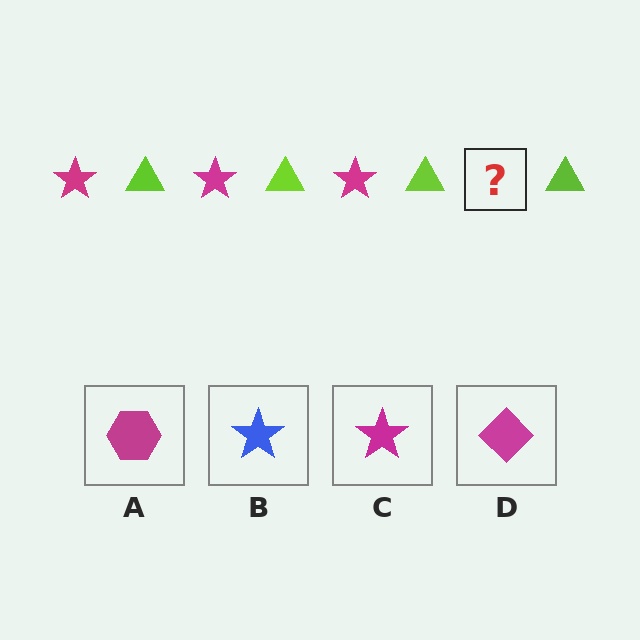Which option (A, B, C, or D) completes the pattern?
C.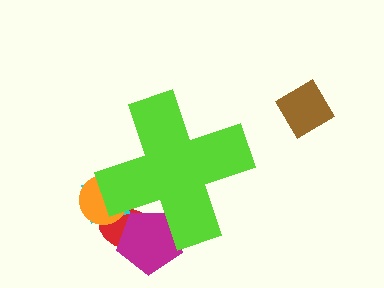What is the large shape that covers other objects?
A lime cross.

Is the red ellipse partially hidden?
Yes, the red ellipse is partially hidden behind the lime cross.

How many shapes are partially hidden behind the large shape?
4 shapes are partially hidden.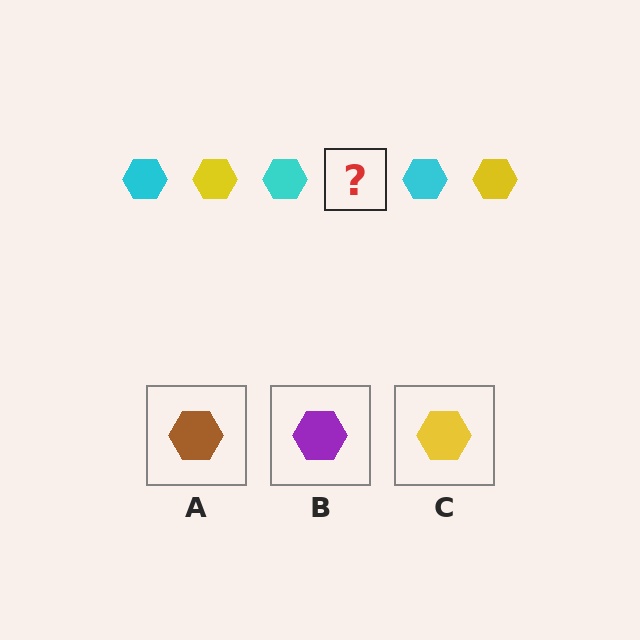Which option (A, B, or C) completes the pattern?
C.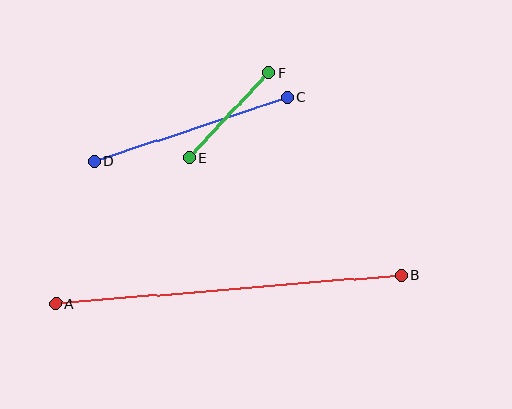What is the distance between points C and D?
The distance is approximately 203 pixels.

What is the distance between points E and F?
The distance is approximately 115 pixels.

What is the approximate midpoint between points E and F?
The midpoint is at approximately (229, 115) pixels.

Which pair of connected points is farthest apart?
Points A and B are farthest apart.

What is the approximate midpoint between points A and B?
The midpoint is at approximately (228, 289) pixels.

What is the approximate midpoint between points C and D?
The midpoint is at approximately (190, 130) pixels.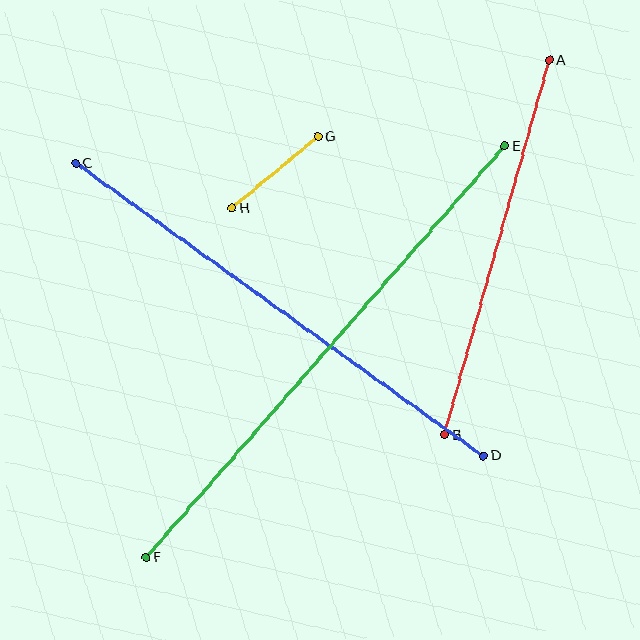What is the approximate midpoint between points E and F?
The midpoint is at approximately (325, 352) pixels.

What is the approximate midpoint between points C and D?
The midpoint is at approximately (280, 310) pixels.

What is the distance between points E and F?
The distance is approximately 546 pixels.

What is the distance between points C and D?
The distance is approximately 502 pixels.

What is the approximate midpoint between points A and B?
The midpoint is at approximately (497, 248) pixels.